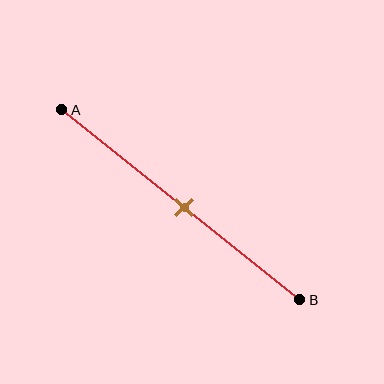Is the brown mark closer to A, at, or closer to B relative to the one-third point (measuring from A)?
The brown mark is closer to point B than the one-third point of segment AB.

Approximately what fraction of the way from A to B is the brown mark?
The brown mark is approximately 50% of the way from A to B.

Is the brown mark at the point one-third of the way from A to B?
No, the mark is at about 50% from A, not at the 33% one-third point.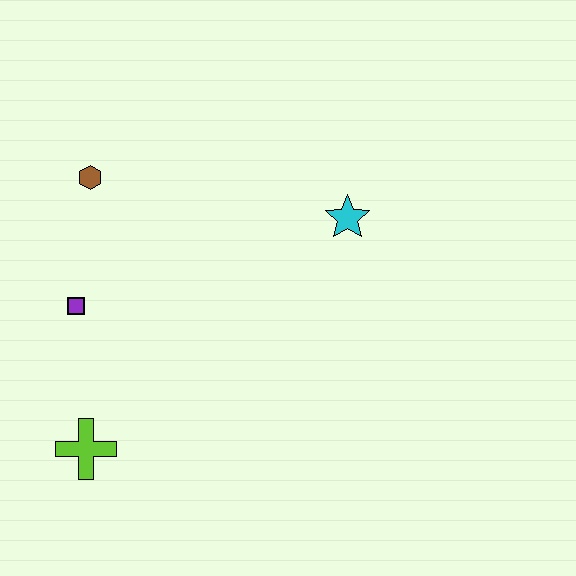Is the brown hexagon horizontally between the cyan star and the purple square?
Yes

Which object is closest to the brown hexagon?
The purple square is closest to the brown hexagon.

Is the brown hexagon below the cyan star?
No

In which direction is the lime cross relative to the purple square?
The lime cross is below the purple square.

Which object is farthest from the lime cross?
The cyan star is farthest from the lime cross.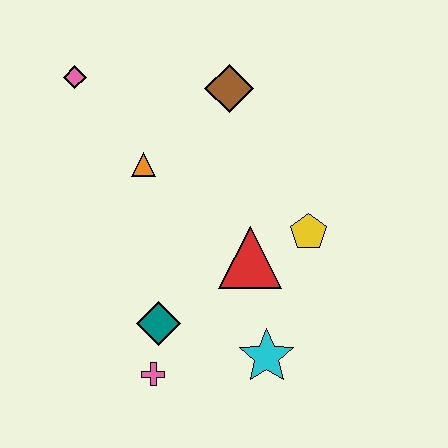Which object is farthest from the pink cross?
The pink diamond is farthest from the pink cross.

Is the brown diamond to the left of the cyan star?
Yes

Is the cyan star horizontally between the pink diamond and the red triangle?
No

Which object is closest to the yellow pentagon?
The red triangle is closest to the yellow pentagon.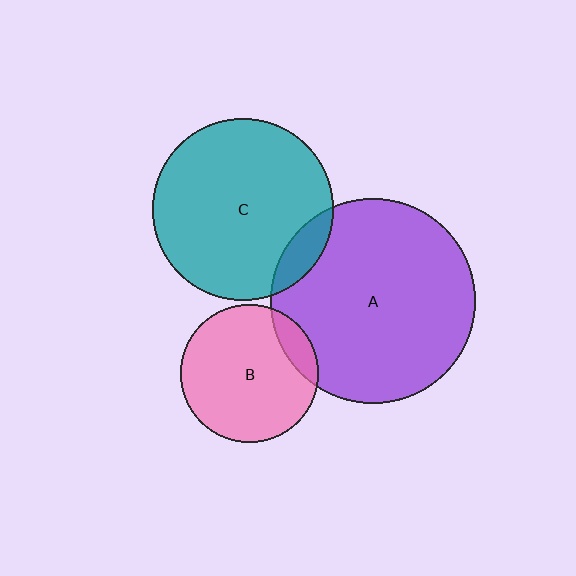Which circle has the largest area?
Circle A (purple).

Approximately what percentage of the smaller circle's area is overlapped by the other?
Approximately 10%.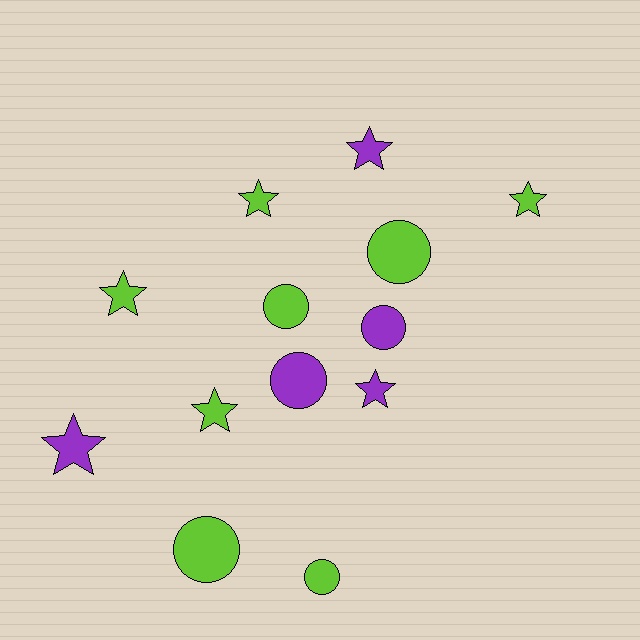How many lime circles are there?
There are 4 lime circles.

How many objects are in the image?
There are 13 objects.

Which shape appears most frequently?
Star, with 7 objects.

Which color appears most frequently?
Lime, with 8 objects.